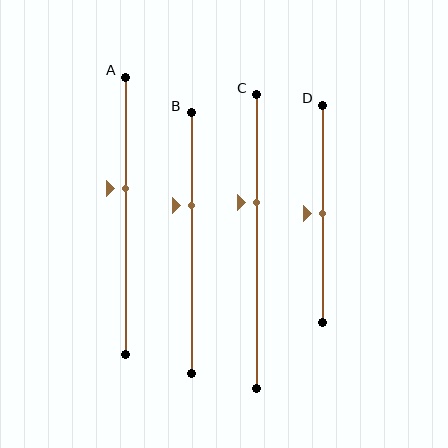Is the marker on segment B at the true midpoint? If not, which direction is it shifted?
No, the marker on segment B is shifted upward by about 14% of the segment length.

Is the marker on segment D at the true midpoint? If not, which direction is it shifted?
Yes, the marker on segment D is at the true midpoint.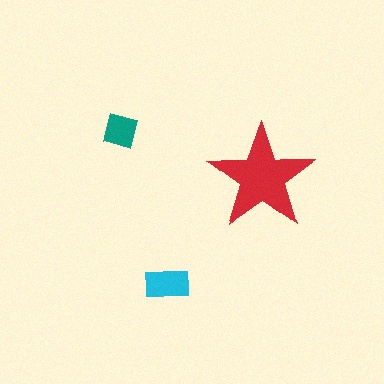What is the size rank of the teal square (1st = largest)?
3rd.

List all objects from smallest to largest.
The teal square, the cyan rectangle, the red star.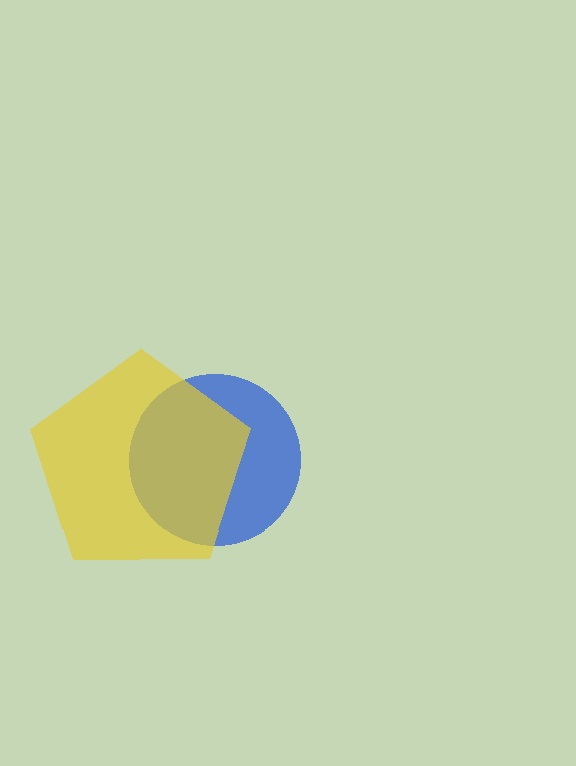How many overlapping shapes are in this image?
There are 2 overlapping shapes in the image.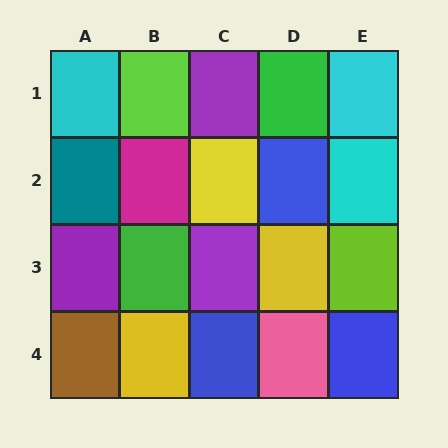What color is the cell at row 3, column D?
Yellow.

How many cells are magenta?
1 cell is magenta.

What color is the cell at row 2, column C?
Yellow.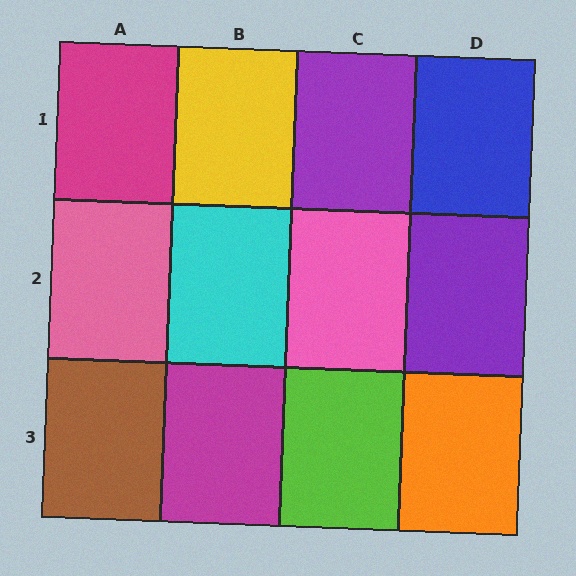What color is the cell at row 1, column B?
Yellow.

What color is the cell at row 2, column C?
Pink.